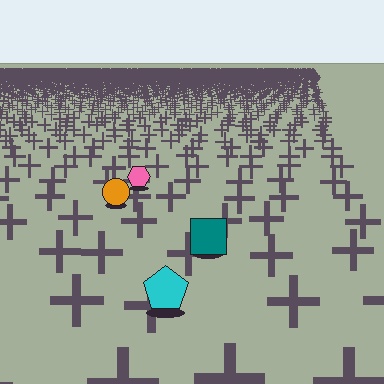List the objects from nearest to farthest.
From nearest to farthest: the cyan pentagon, the teal square, the orange circle, the pink hexagon.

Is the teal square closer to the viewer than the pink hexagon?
Yes. The teal square is closer — you can tell from the texture gradient: the ground texture is coarser near it.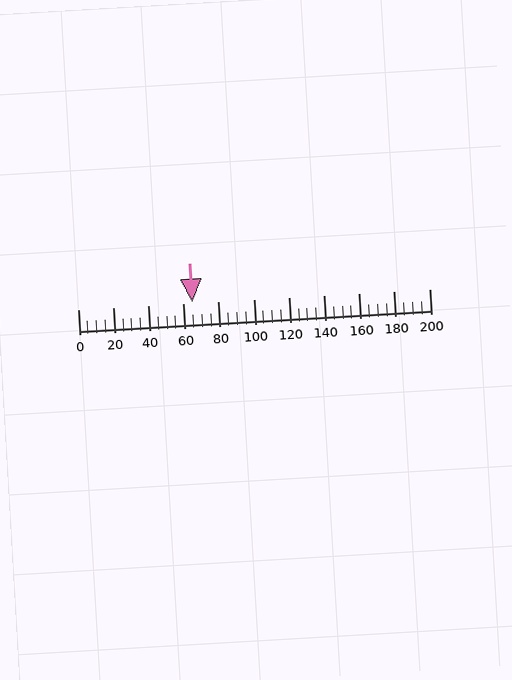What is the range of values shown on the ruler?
The ruler shows values from 0 to 200.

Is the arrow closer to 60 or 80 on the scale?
The arrow is closer to 60.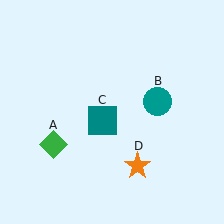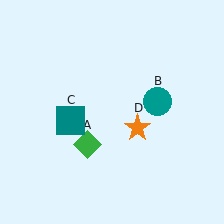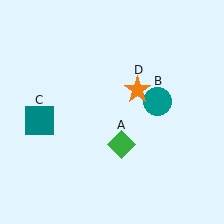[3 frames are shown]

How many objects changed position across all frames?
3 objects changed position: green diamond (object A), teal square (object C), orange star (object D).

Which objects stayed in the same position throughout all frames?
Teal circle (object B) remained stationary.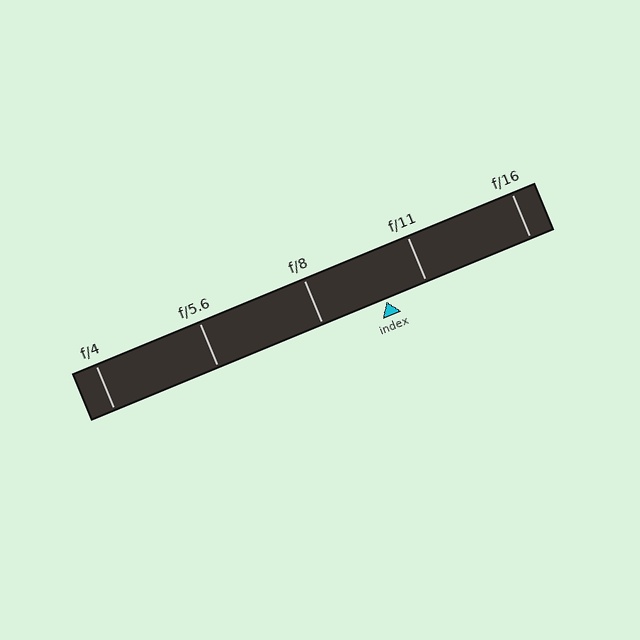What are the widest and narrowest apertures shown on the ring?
The widest aperture shown is f/4 and the narrowest is f/16.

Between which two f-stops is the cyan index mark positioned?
The index mark is between f/8 and f/11.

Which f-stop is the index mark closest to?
The index mark is closest to f/11.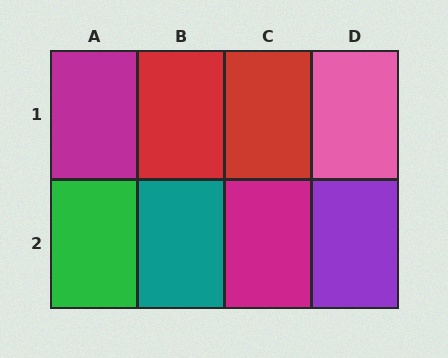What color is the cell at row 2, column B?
Teal.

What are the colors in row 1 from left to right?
Magenta, red, red, pink.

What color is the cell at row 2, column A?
Green.